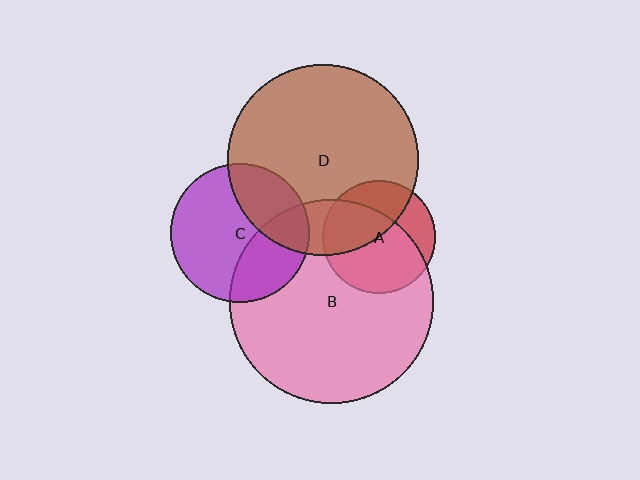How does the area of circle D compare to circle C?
Approximately 1.9 times.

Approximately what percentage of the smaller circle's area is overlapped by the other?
Approximately 70%.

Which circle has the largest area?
Circle B (pink).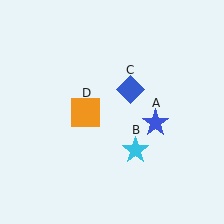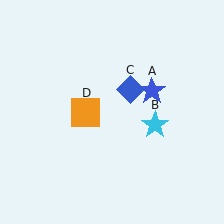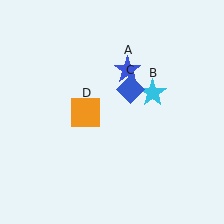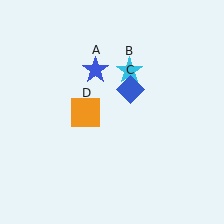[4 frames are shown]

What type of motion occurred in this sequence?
The blue star (object A), cyan star (object B) rotated counterclockwise around the center of the scene.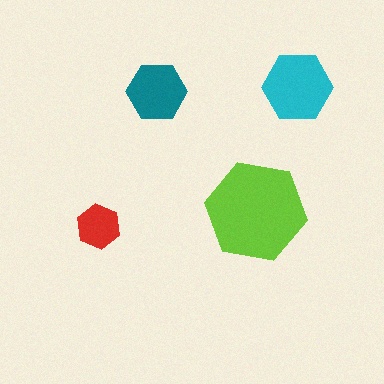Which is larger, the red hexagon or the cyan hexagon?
The cyan one.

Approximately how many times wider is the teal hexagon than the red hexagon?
About 1.5 times wider.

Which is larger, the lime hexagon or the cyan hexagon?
The lime one.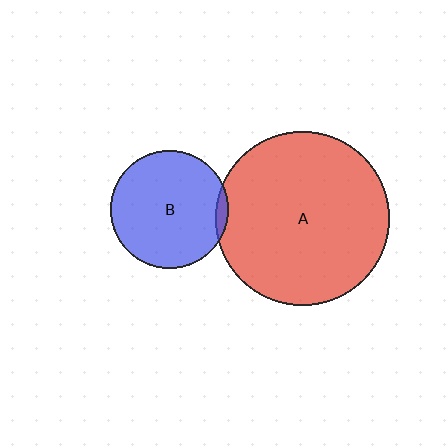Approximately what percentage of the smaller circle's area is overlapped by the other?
Approximately 5%.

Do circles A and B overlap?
Yes.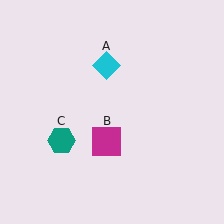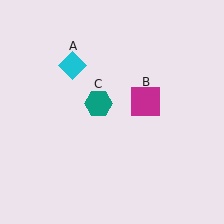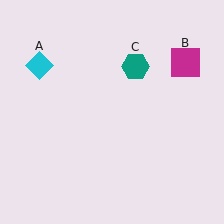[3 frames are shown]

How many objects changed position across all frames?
3 objects changed position: cyan diamond (object A), magenta square (object B), teal hexagon (object C).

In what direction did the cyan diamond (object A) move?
The cyan diamond (object A) moved left.